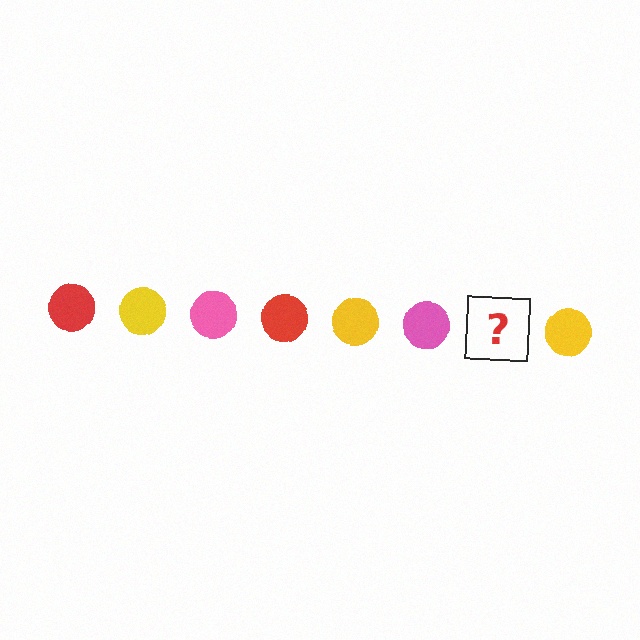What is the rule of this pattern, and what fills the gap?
The rule is that the pattern cycles through red, yellow, pink circles. The gap should be filled with a red circle.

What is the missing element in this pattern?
The missing element is a red circle.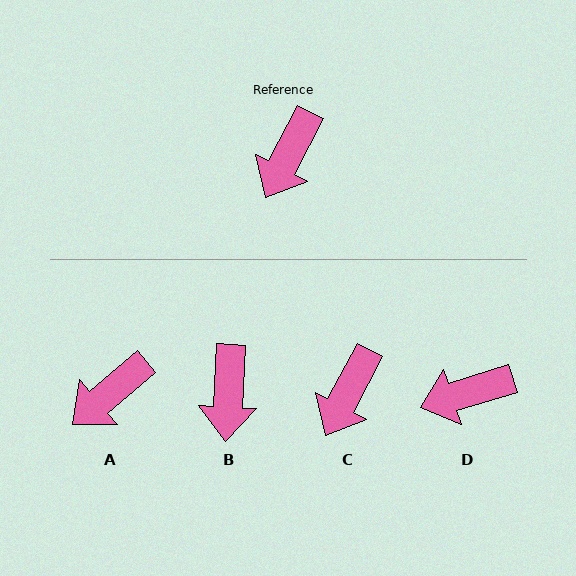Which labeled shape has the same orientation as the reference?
C.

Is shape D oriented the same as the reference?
No, it is off by about 45 degrees.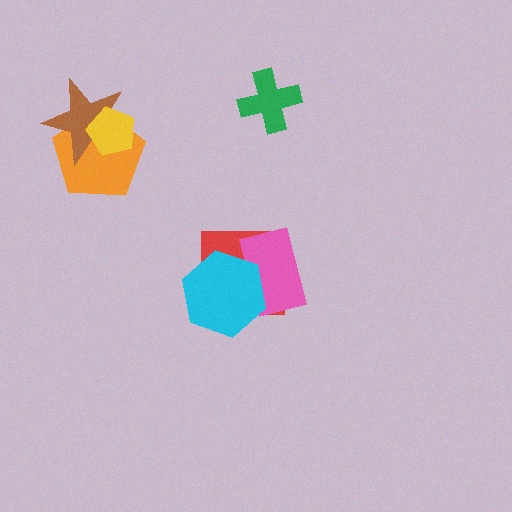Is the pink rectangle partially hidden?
Yes, it is partially covered by another shape.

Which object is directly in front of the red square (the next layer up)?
The pink rectangle is directly in front of the red square.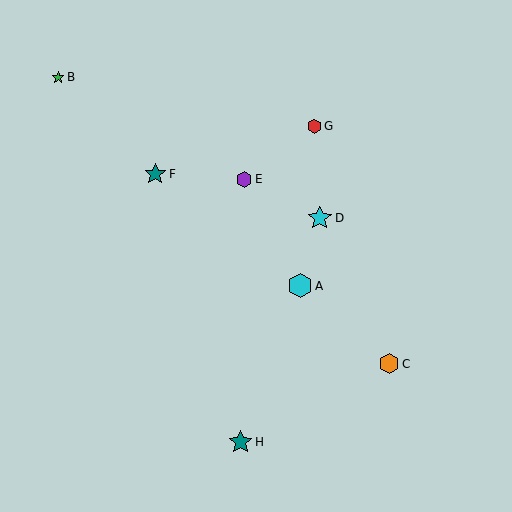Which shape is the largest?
The cyan hexagon (labeled A) is the largest.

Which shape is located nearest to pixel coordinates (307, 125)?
The red hexagon (labeled G) at (314, 126) is nearest to that location.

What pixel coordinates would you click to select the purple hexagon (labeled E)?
Click at (244, 179) to select the purple hexagon E.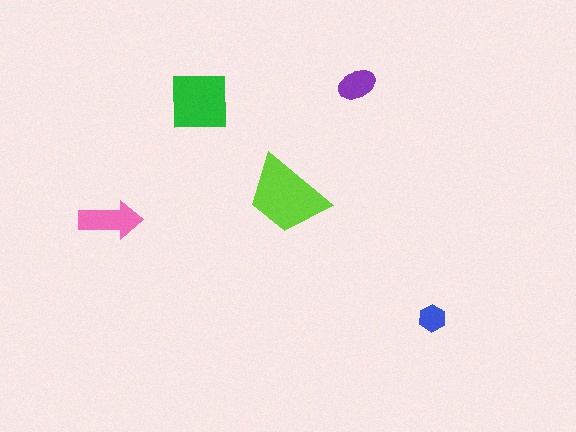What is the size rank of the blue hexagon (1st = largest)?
5th.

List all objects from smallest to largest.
The blue hexagon, the purple ellipse, the pink arrow, the green square, the lime trapezoid.